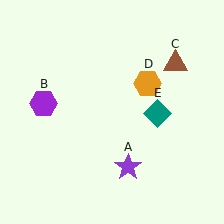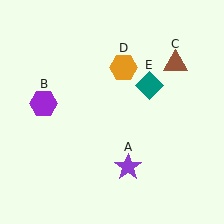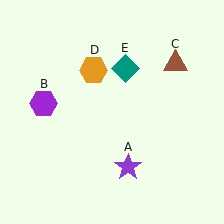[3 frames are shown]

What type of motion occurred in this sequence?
The orange hexagon (object D), teal diamond (object E) rotated counterclockwise around the center of the scene.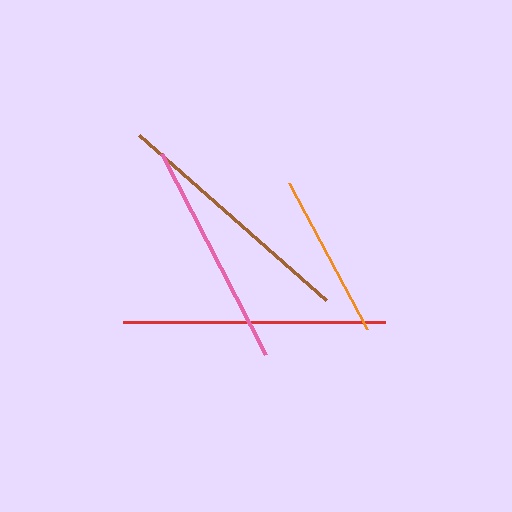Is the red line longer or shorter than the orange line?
The red line is longer than the orange line.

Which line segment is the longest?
The red line is the longest at approximately 262 pixels.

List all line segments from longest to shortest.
From longest to shortest: red, brown, pink, orange.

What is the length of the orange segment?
The orange segment is approximately 166 pixels long.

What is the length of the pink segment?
The pink segment is approximately 226 pixels long.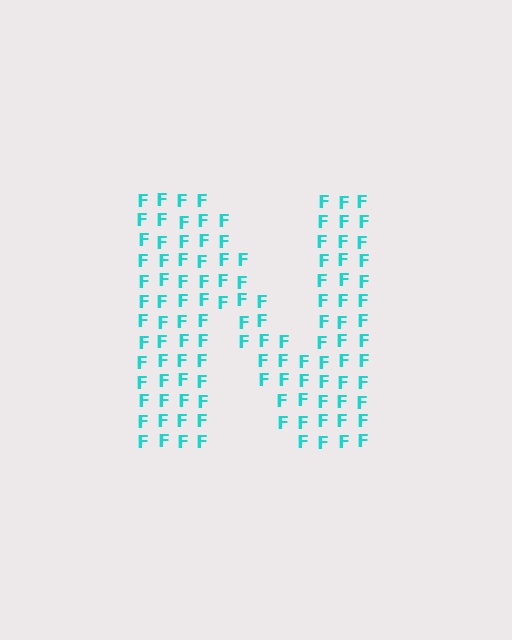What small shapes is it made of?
It is made of small letter F's.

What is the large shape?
The large shape is the letter N.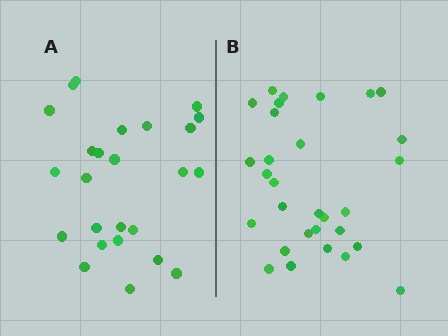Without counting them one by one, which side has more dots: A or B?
Region B (the right region) has more dots.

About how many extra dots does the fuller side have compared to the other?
Region B has about 5 more dots than region A.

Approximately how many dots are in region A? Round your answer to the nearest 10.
About 20 dots. (The exact count is 25, which rounds to 20.)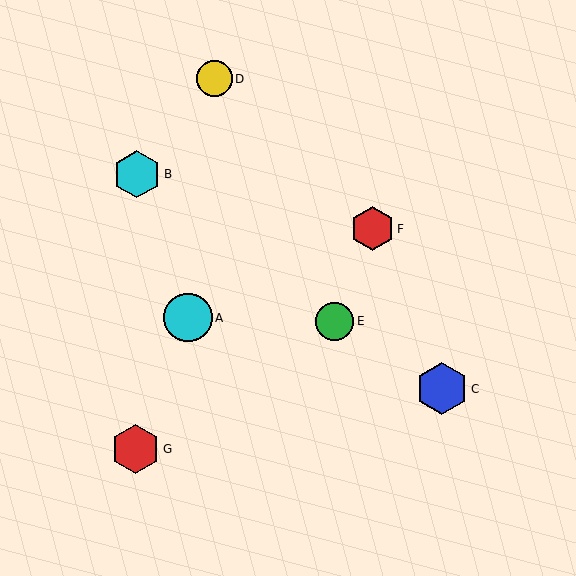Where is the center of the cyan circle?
The center of the cyan circle is at (188, 318).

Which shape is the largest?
The blue hexagon (labeled C) is the largest.